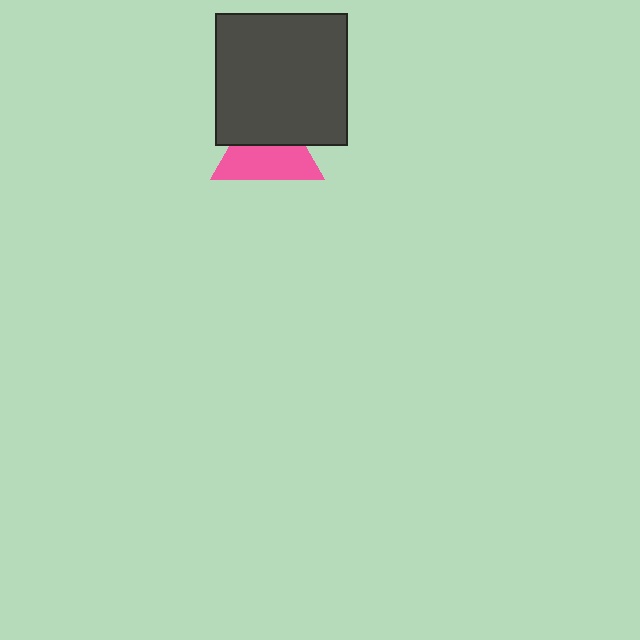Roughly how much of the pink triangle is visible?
About half of it is visible (roughly 56%).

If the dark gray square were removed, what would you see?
You would see the complete pink triangle.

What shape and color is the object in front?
The object in front is a dark gray square.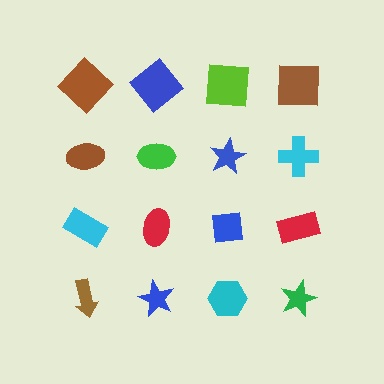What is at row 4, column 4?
A green star.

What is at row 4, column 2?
A blue star.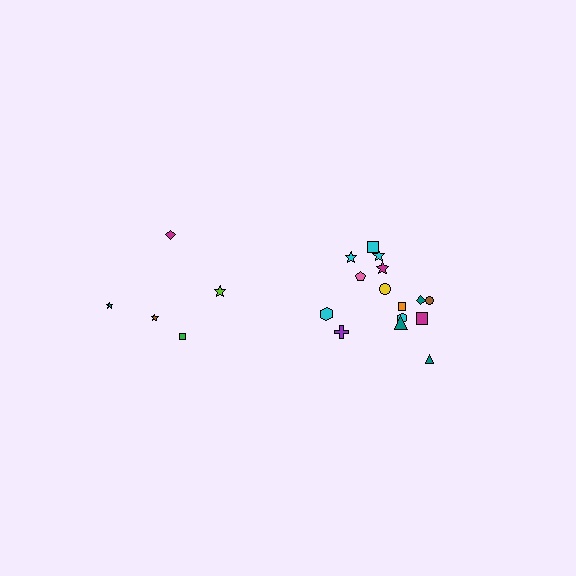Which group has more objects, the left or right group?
The right group.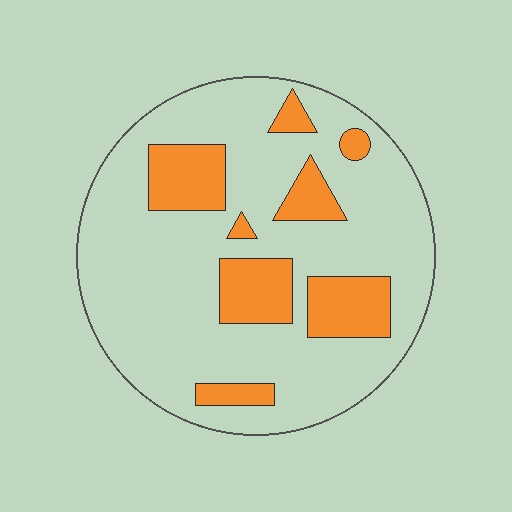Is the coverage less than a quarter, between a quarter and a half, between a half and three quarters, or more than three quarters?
Less than a quarter.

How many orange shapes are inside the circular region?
8.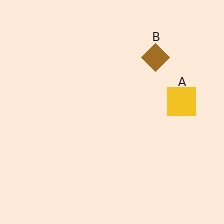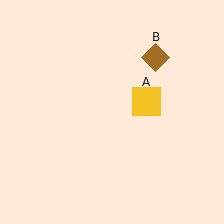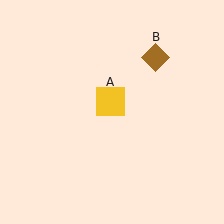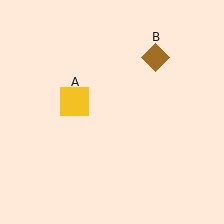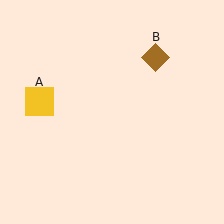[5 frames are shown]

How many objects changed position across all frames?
1 object changed position: yellow square (object A).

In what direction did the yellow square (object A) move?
The yellow square (object A) moved left.